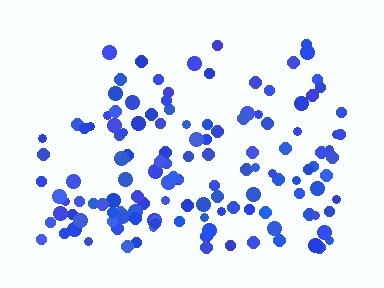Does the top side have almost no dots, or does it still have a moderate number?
Still a moderate number, just noticeably fewer than the bottom.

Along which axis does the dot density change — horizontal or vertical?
Vertical.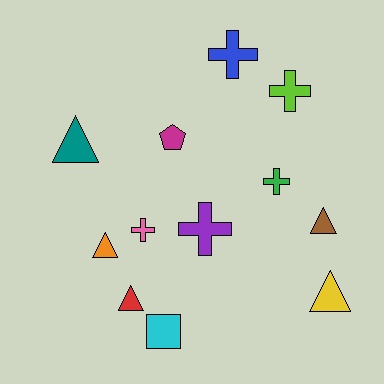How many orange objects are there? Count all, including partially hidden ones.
There is 1 orange object.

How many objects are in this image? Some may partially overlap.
There are 12 objects.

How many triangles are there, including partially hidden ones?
There are 5 triangles.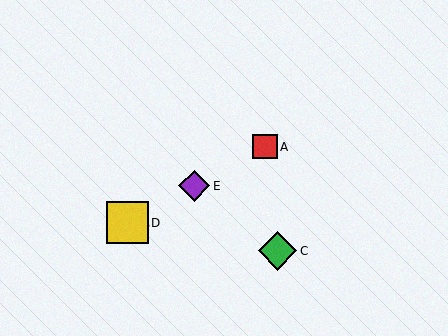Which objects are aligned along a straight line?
Objects A, B, D, E are aligned along a straight line.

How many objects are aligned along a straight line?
4 objects (A, B, D, E) are aligned along a straight line.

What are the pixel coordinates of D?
Object D is at (127, 223).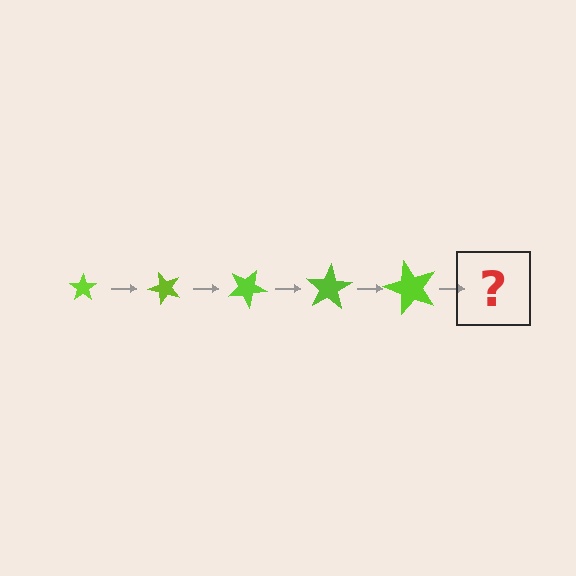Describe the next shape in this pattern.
It should be a star, larger than the previous one and rotated 250 degrees from the start.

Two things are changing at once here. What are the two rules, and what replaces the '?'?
The two rules are that the star grows larger each step and it rotates 50 degrees each step. The '?' should be a star, larger than the previous one and rotated 250 degrees from the start.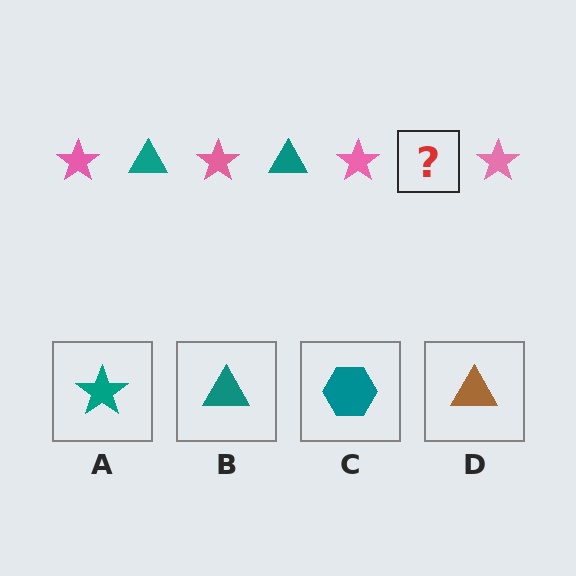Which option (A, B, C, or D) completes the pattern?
B.